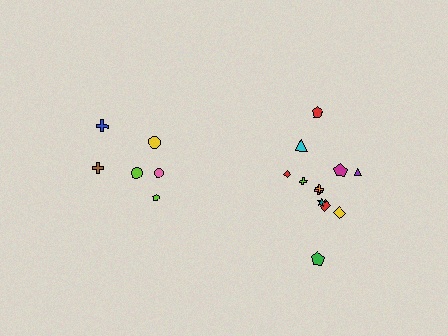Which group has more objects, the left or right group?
The right group.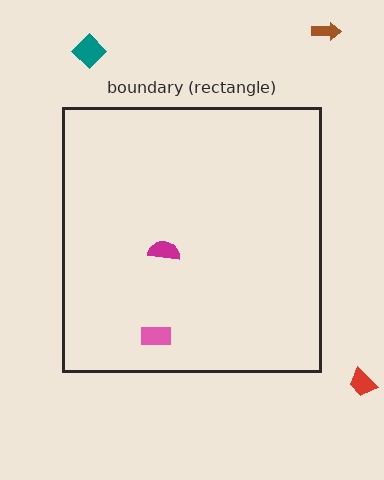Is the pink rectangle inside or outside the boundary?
Inside.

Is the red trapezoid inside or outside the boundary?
Outside.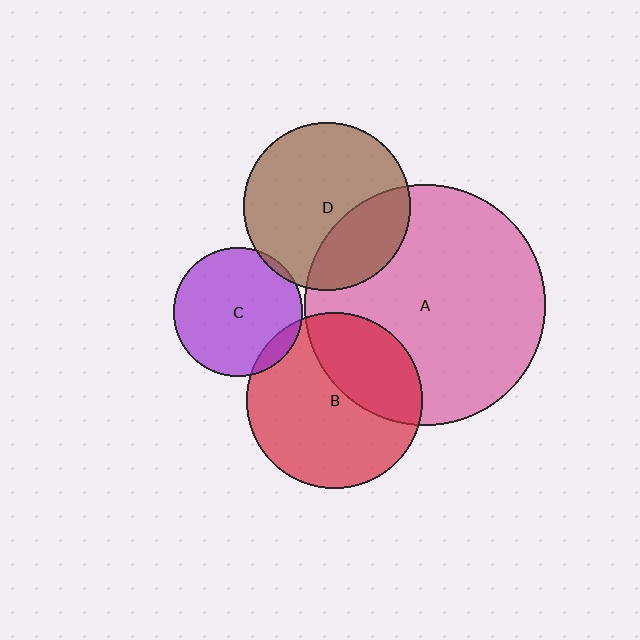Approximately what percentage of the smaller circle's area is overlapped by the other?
Approximately 35%.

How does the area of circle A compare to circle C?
Approximately 3.5 times.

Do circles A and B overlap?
Yes.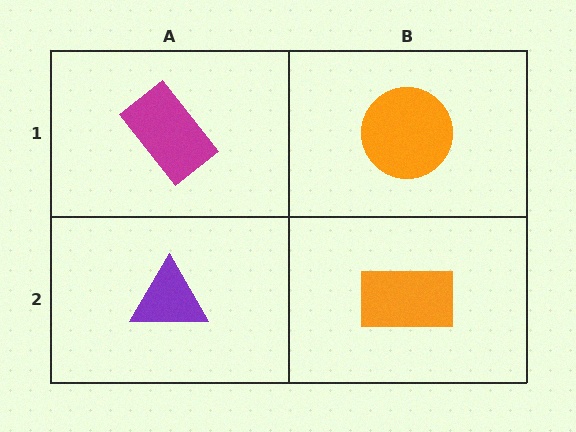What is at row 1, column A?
A magenta rectangle.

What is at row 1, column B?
An orange circle.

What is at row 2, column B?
An orange rectangle.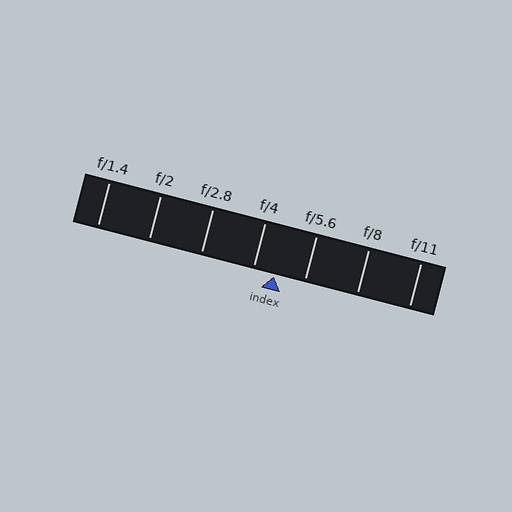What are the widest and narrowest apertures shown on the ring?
The widest aperture shown is f/1.4 and the narrowest is f/11.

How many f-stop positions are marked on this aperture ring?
There are 7 f-stop positions marked.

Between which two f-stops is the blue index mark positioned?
The index mark is between f/4 and f/5.6.